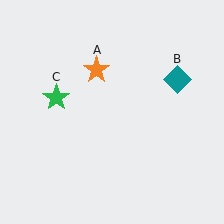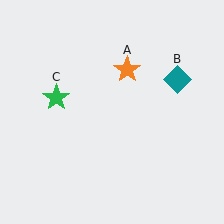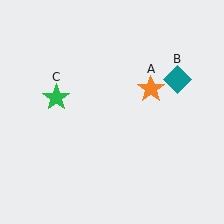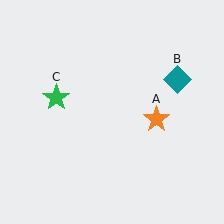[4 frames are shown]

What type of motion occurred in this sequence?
The orange star (object A) rotated clockwise around the center of the scene.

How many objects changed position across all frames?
1 object changed position: orange star (object A).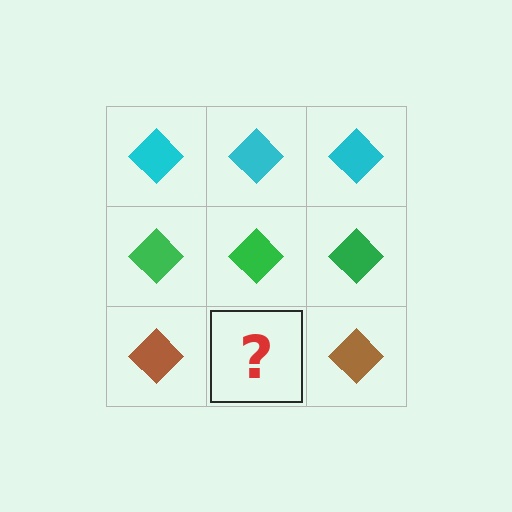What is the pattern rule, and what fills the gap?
The rule is that each row has a consistent color. The gap should be filled with a brown diamond.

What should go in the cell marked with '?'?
The missing cell should contain a brown diamond.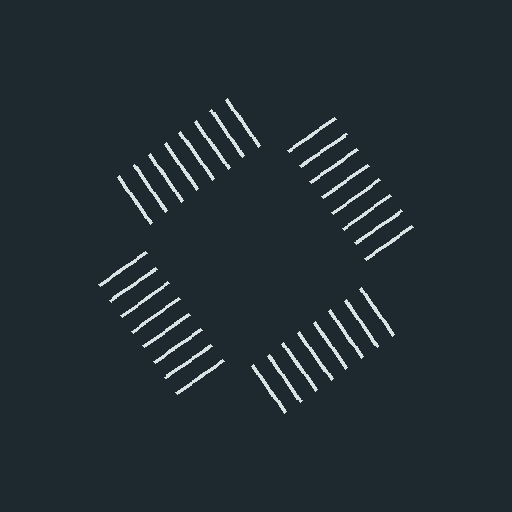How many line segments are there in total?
32 — 8 along each of the 4 edges.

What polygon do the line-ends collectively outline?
An illusory square — the line segments terminate on its edges but no continuous stroke is drawn.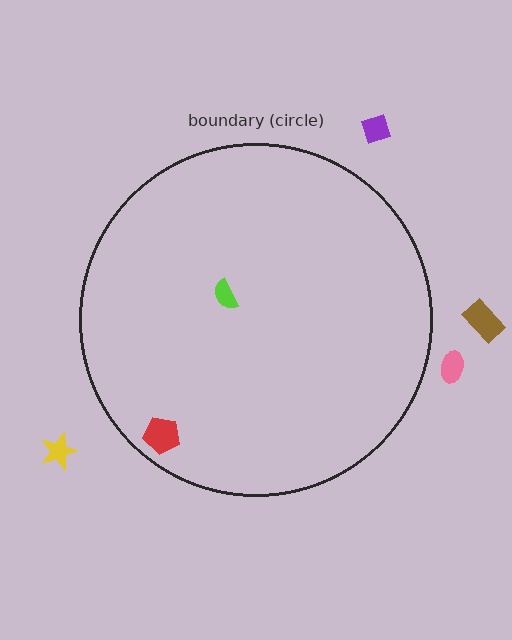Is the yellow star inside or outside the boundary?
Outside.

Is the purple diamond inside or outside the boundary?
Outside.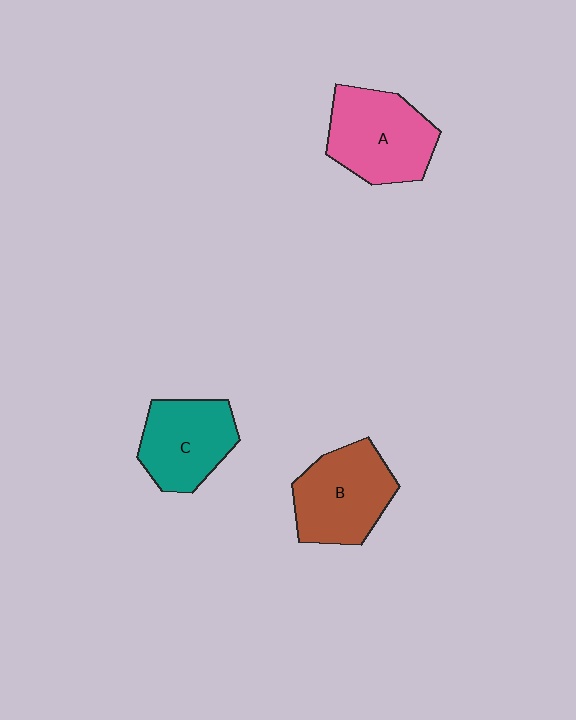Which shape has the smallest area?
Shape C (teal).